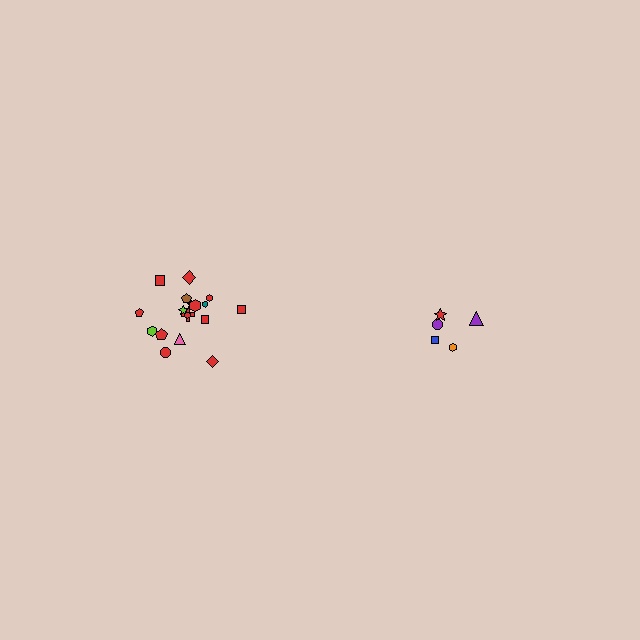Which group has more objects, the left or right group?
The left group.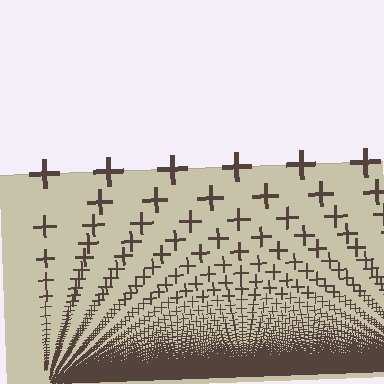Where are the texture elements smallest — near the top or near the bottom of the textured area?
Near the bottom.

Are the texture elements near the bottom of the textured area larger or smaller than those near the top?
Smaller. The gradient is inverted — elements near the bottom are smaller and denser.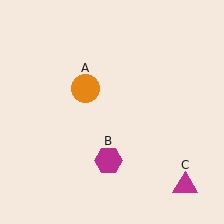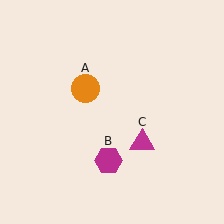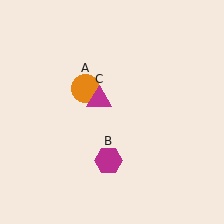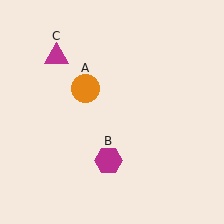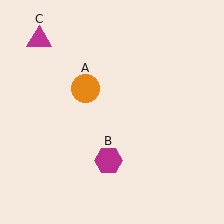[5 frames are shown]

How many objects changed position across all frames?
1 object changed position: magenta triangle (object C).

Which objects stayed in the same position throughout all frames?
Orange circle (object A) and magenta hexagon (object B) remained stationary.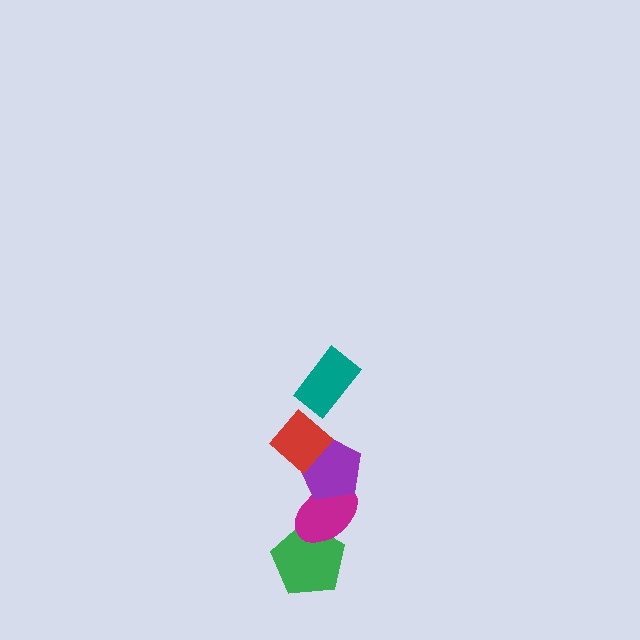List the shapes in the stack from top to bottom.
From top to bottom: the teal rectangle, the red diamond, the purple pentagon, the magenta ellipse, the green pentagon.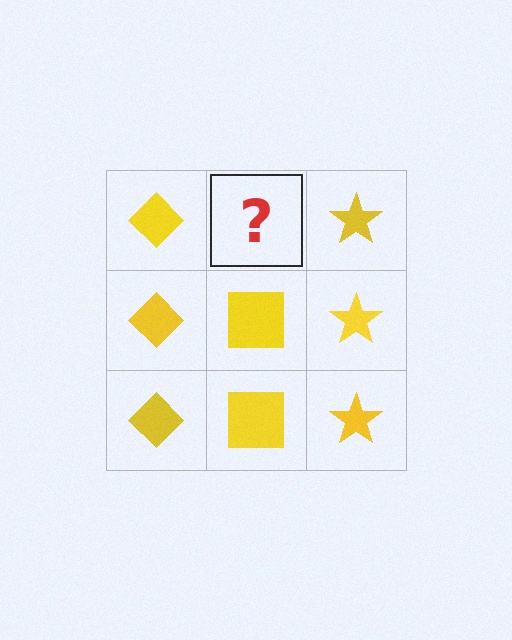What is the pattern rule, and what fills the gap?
The rule is that each column has a consistent shape. The gap should be filled with a yellow square.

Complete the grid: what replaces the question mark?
The question mark should be replaced with a yellow square.